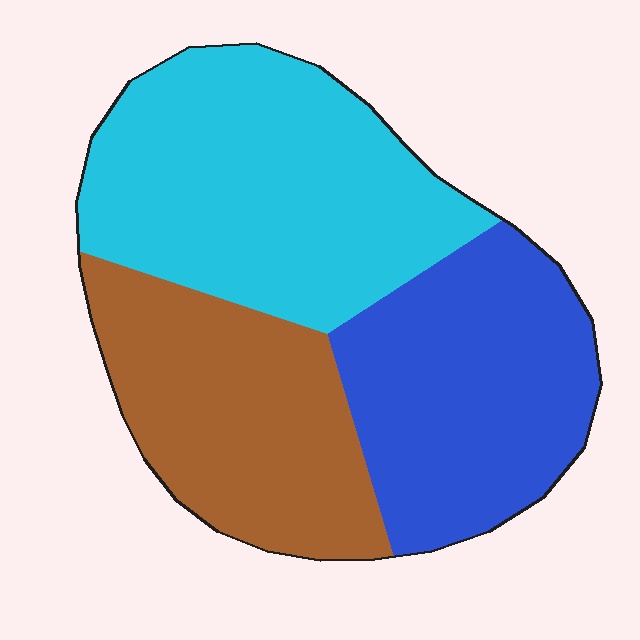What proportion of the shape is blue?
Blue takes up between a quarter and a half of the shape.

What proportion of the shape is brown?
Brown takes up about one quarter (1/4) of the shape.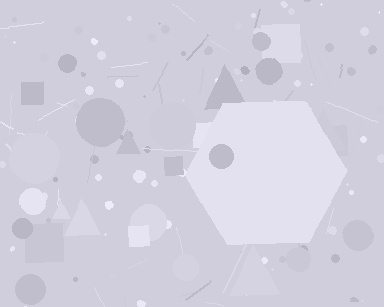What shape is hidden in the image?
A hexagon is hidden in the image.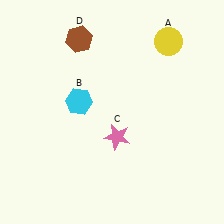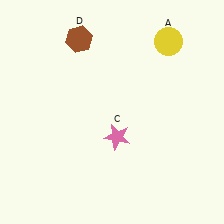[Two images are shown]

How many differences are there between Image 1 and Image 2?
There is 1 difference between the two images.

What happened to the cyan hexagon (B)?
The cyan hexagon (B) was removed in Image 2. It was in the top-left area of Image 1.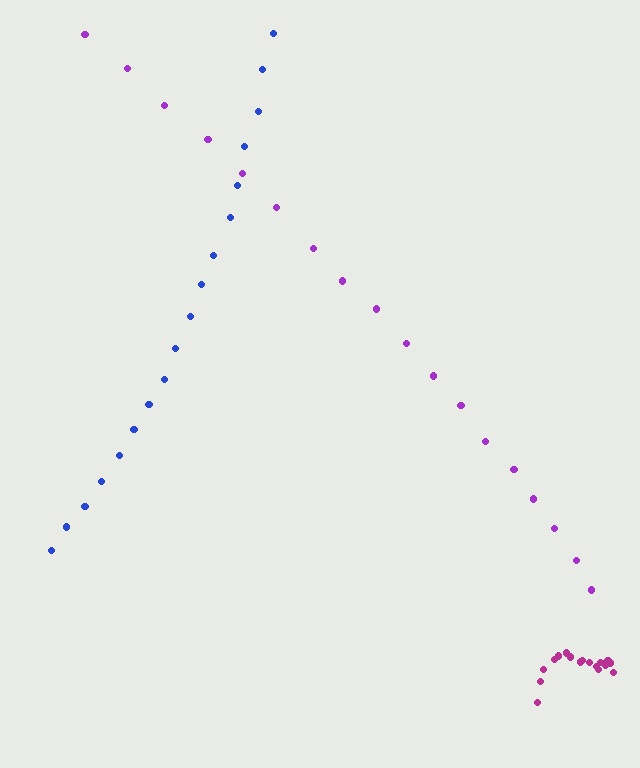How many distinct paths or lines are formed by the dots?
There are 3 distinct paths.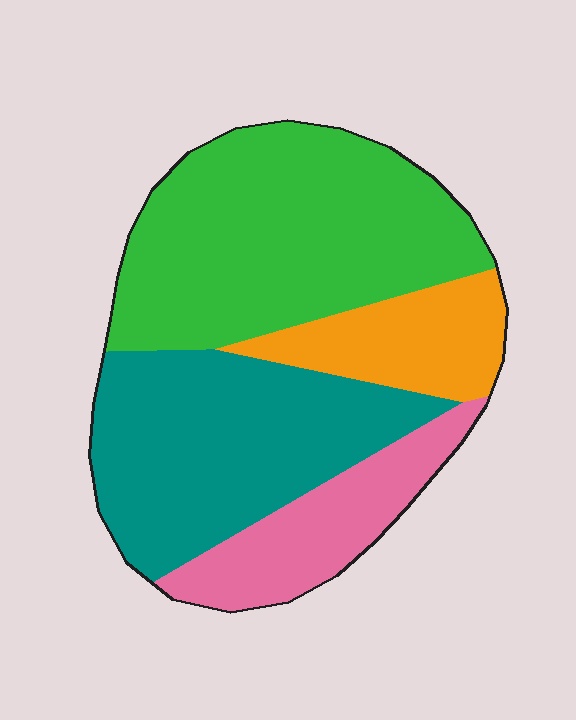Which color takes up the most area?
Green, at roughly 40%.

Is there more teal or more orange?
Teal.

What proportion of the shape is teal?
Teal takes up about one third (1/3) of the shape.